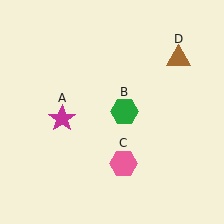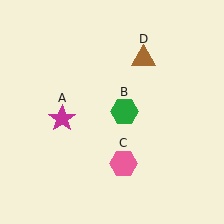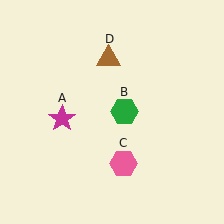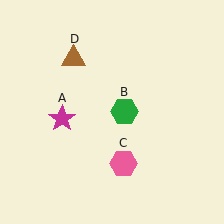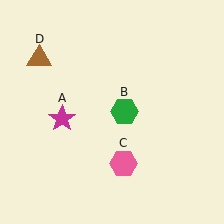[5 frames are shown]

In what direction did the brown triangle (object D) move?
The brown triangle (object D) moved left.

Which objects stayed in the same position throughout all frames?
Magenta star (object A) and green hexagon (object B) and pink hexagon (object C) remained stationary.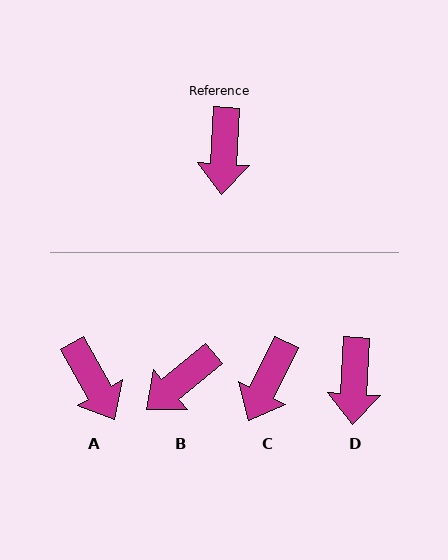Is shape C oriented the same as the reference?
No, it is off by about 23 degrees.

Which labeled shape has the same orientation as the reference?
D.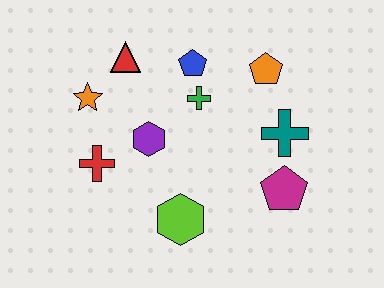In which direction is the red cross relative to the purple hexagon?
The red cross is to the left of the purple hexagon.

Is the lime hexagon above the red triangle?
No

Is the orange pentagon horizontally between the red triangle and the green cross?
No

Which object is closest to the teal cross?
The magenta pentagon is closest to the teal cross.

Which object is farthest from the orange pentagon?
The red cross is farthest from the orange pentagon.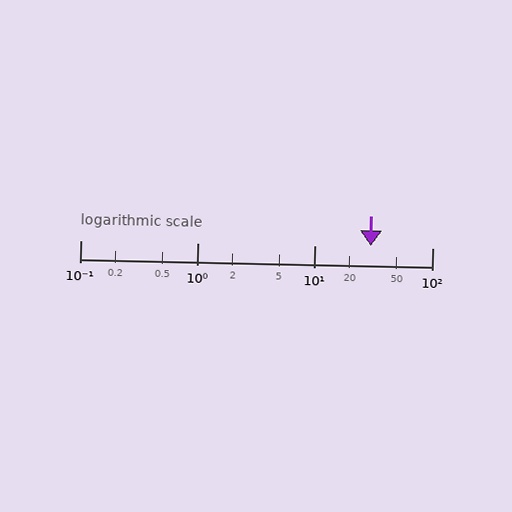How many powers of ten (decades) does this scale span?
The scale spans 3 decades, from 0.1 to 100.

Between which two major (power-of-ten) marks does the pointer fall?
The pointer is between 10 and 100.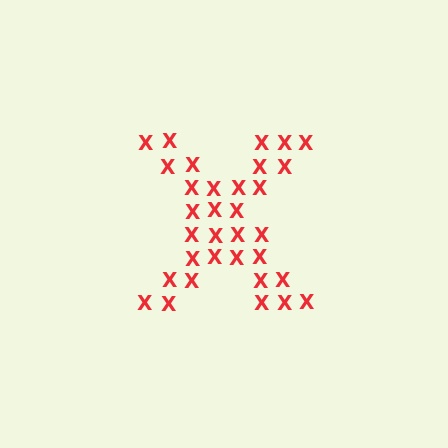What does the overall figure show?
The overall figure shows the letter X.